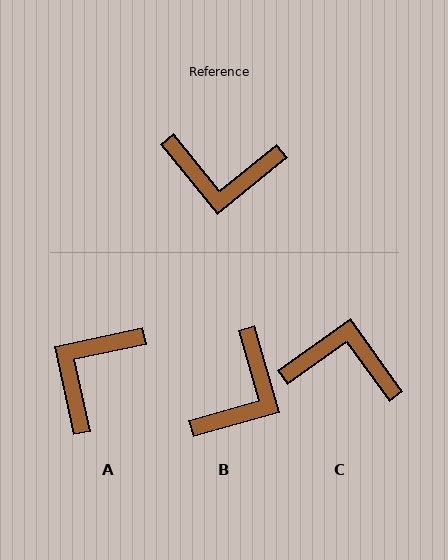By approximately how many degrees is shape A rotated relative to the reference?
Approximately 117 degrees clockwise.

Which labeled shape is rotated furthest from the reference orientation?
C, about 177 degrees away.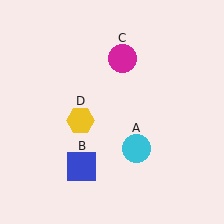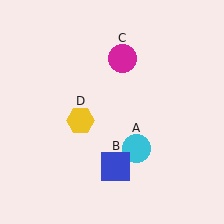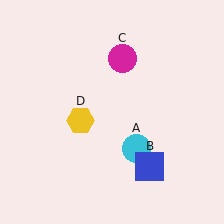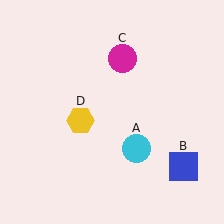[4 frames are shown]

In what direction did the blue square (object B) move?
The blue square (object B) moved right.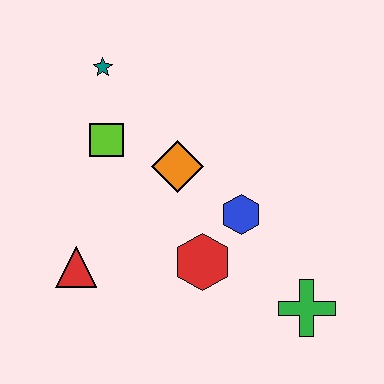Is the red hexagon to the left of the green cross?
Yes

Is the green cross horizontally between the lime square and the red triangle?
No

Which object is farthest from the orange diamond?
The green cross is farthest from the orange diamond.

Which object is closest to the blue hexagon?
The red hexagon is closest to the blue hexagon.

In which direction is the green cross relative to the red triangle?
The green cross is to the right of the red triangle.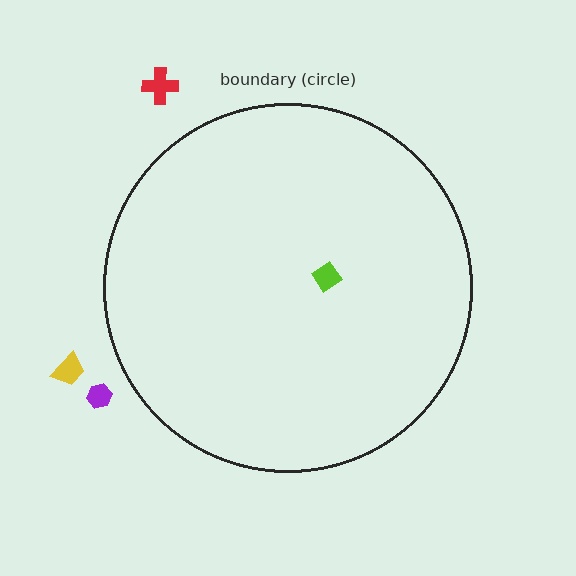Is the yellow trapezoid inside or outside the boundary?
Outside.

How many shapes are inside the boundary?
1 inside, 3 outside.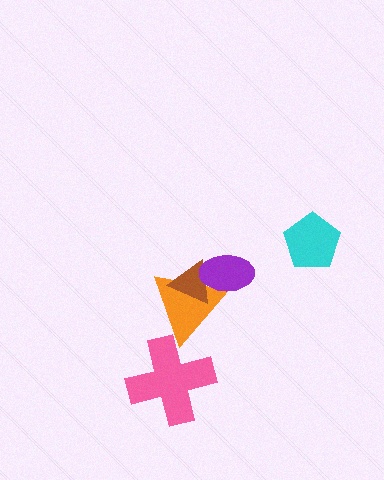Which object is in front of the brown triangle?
The purple ellipse is in front of the brown triangle.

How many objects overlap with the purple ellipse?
2 objects overlap with the purple ellipse.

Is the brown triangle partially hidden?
Yes, it is partially covered by another shape.